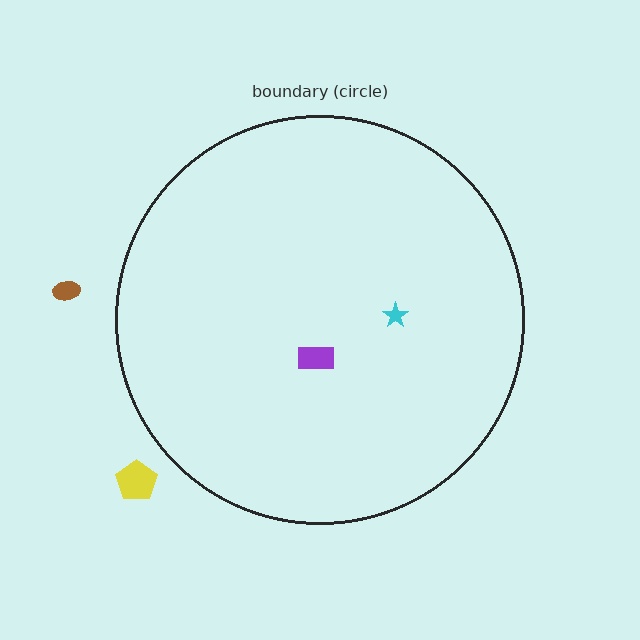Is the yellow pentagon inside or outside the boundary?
Outside.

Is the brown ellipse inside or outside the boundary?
Outside.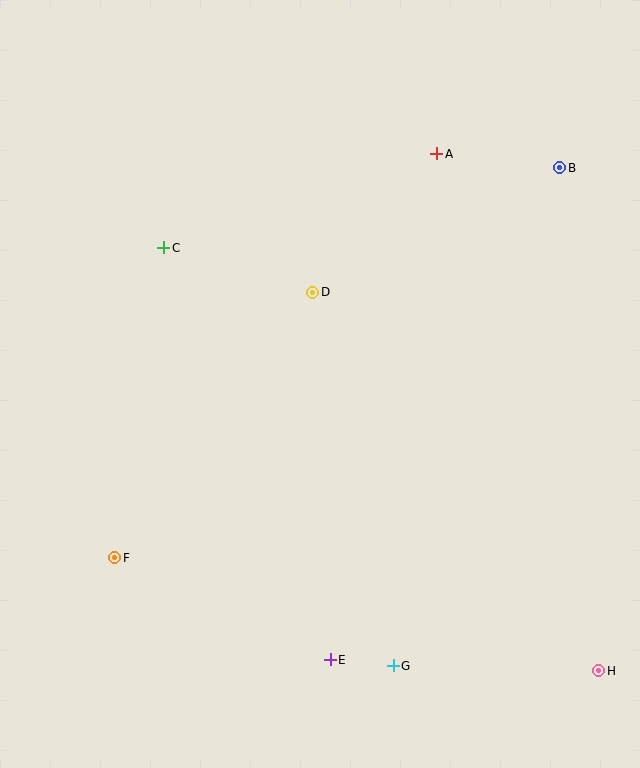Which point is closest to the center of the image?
Point D at (313, 292) is closest to the center.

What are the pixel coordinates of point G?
Point G is at (393, 666).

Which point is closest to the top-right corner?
Point B is closest to the top-right corner.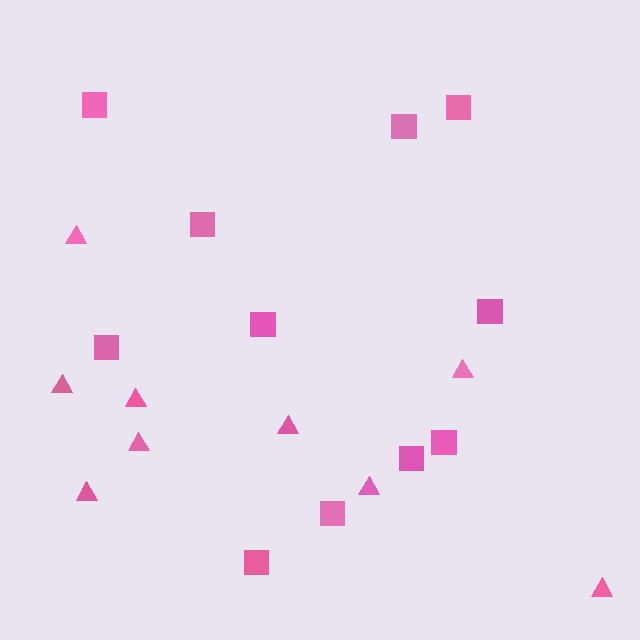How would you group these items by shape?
There are 2 groups: one group of squares (11) and one group of triangles (9).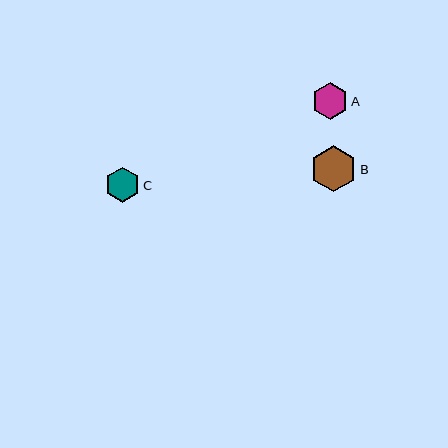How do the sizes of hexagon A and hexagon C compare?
Hexagon A and hexagon C are approximately the same size.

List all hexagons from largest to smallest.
From largest to smallest: B, A, C.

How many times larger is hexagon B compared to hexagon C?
Hexagon B is approximately 1.3 times the size of hexagon C.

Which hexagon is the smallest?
Hexagon C is the smallest with a size of approximately 35 pixels.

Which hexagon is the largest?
Hexagon B is the largest with a size of approximately 46 pixels.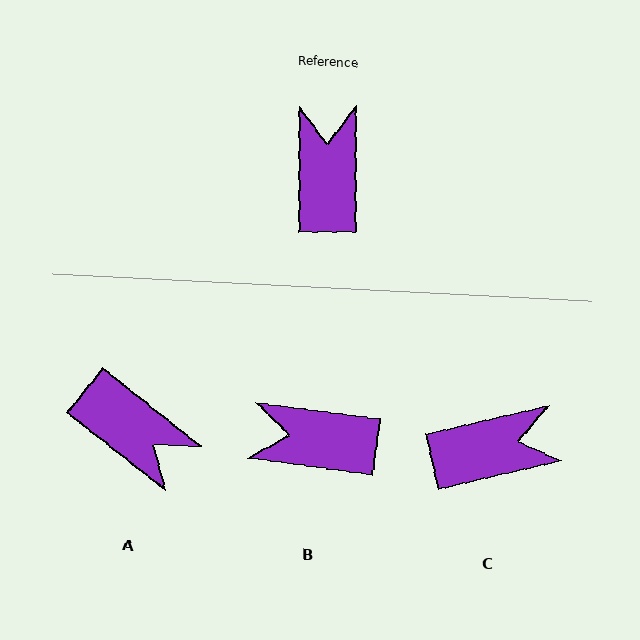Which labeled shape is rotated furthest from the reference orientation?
A, about 129 degrees away.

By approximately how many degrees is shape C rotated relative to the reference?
Approximately 77 degrees clockwise.